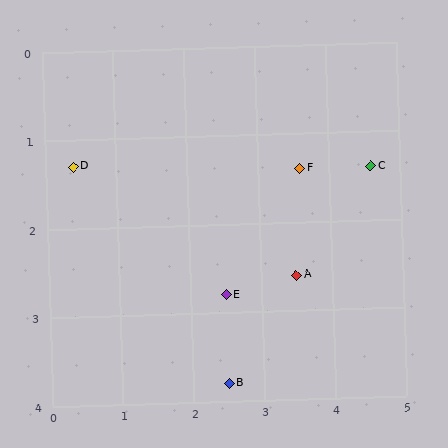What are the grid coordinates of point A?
Point A is at approximately (3.5, 2.6).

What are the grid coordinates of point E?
Point E is at approximately (2.5, 2.8).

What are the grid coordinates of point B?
Point B is at approximately (2.5, 3.8).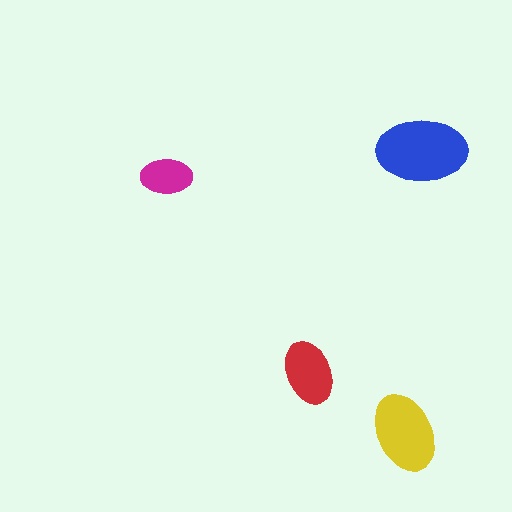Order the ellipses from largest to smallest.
the blue one, the yellow one, the red one, the magenta one.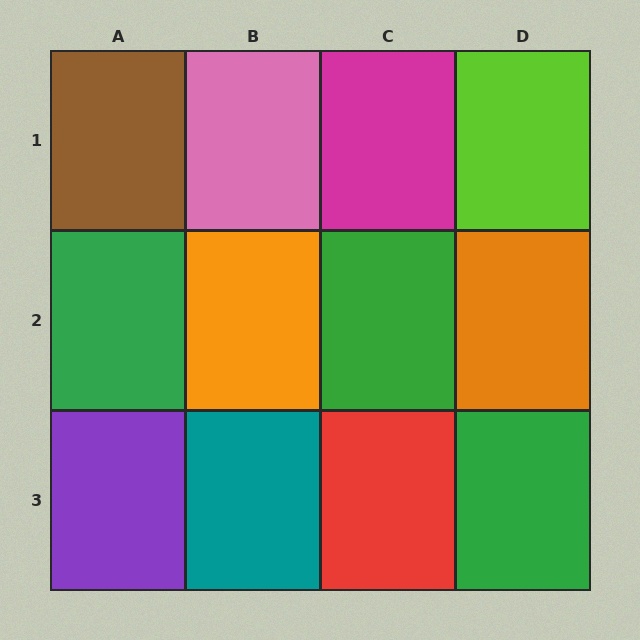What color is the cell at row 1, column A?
Brown.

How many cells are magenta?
1 cell is magenta.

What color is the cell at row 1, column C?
Magenta.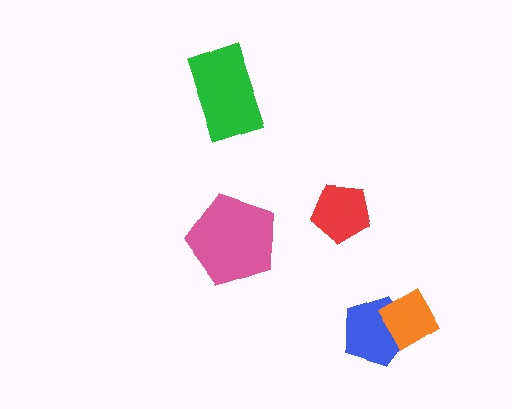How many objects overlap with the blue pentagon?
1 object overlaps with the blue pentagon.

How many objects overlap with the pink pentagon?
0 objects overlap with the pink pentagon.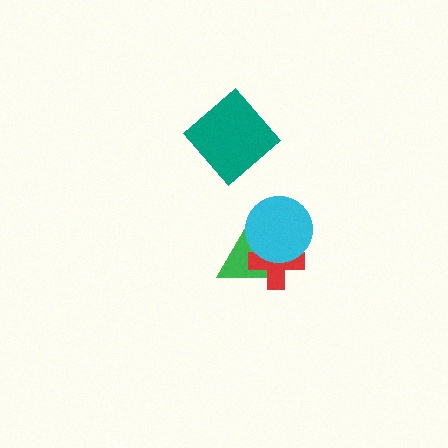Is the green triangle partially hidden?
Yes, it is partially covered by another shape.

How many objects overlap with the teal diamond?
0 objects overlap with the teal diamond.